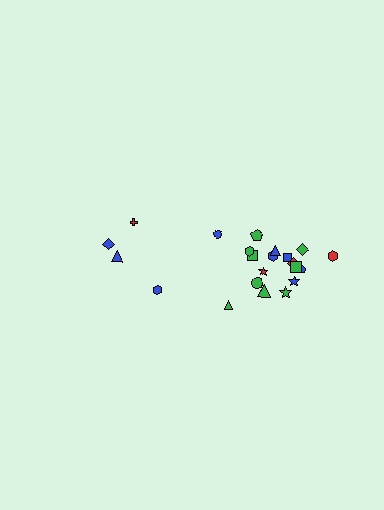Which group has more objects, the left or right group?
The right group.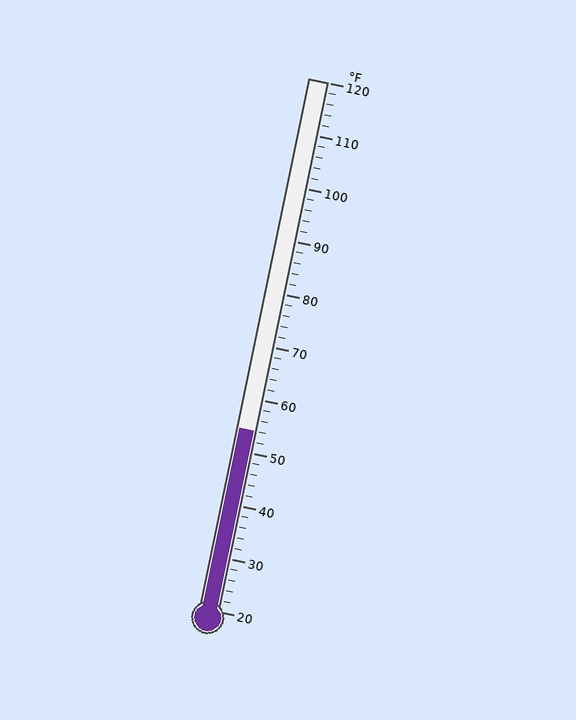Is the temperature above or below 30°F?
The temperature is above 30°F.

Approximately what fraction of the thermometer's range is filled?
The thermometer is filled to approximately 35% of its range.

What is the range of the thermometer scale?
The thermometer scale ranges from 20°F to 120°F.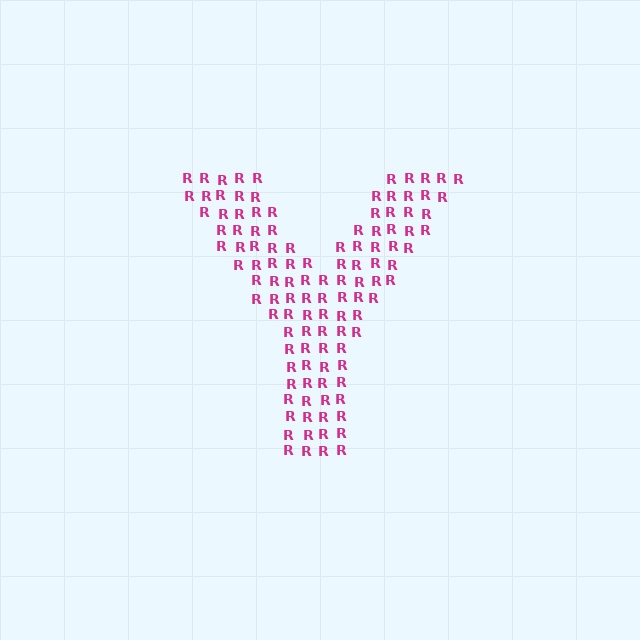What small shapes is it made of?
It is made of small letter R's.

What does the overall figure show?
The overall figure shows the letter Y.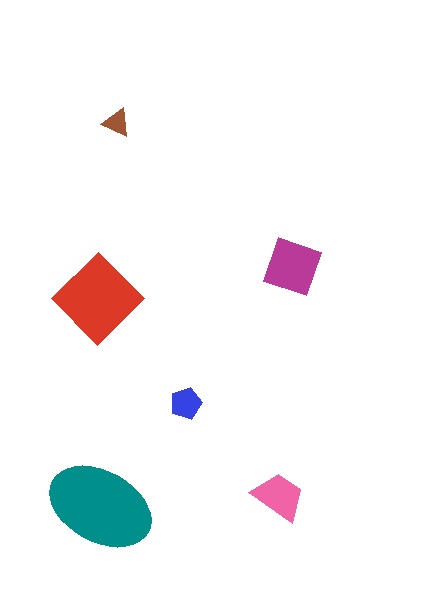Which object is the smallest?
The brown triangle.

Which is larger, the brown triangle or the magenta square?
The magenta square.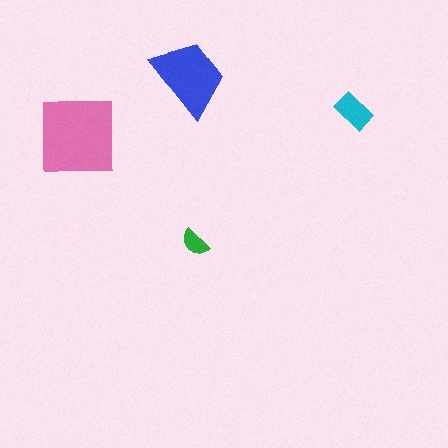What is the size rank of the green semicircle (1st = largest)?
4th.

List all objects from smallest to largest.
The green semicircle, the cyan rectangle, the blue trapezoid, the pink square.